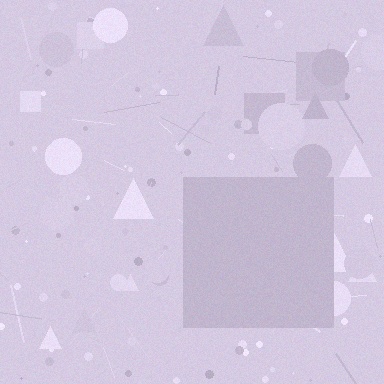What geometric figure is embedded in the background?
A square is embedded in the background.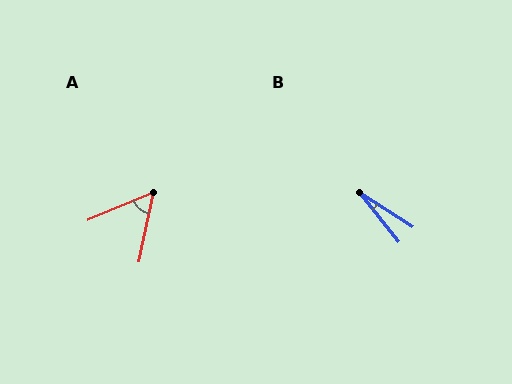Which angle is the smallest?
B, at approximately 18 degrees.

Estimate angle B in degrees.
Approximately 18 degrees.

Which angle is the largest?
A, at approximately 55 degrees.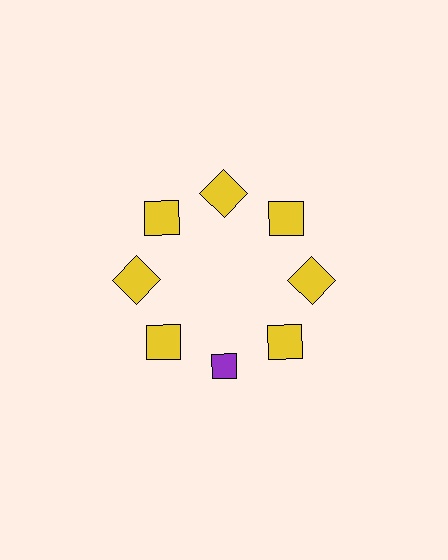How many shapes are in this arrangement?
There are 8 shapes arranged in a ring pattern.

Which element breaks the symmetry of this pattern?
The purple diamond at roughly the 6 o'clock position breaks the symmetry. All other shapes are yellow squares.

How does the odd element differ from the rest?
It differs in both color (purple instead of yellow) and shape (diamond instead of square).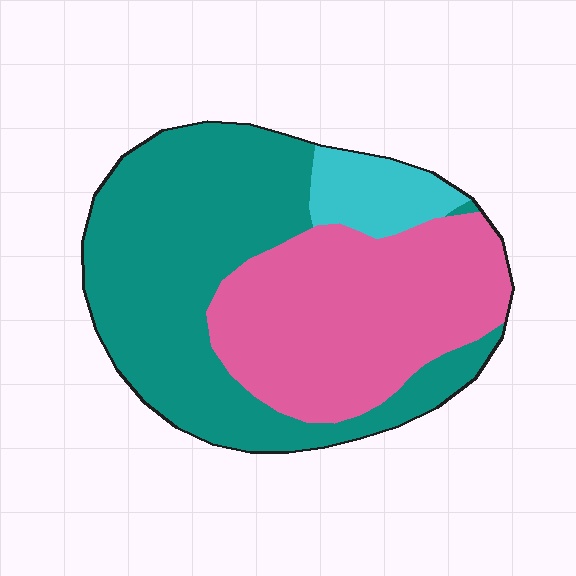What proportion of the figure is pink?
Pink covers 40% of the figure.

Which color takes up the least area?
Cyan, at roughly 10%.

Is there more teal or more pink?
Teal.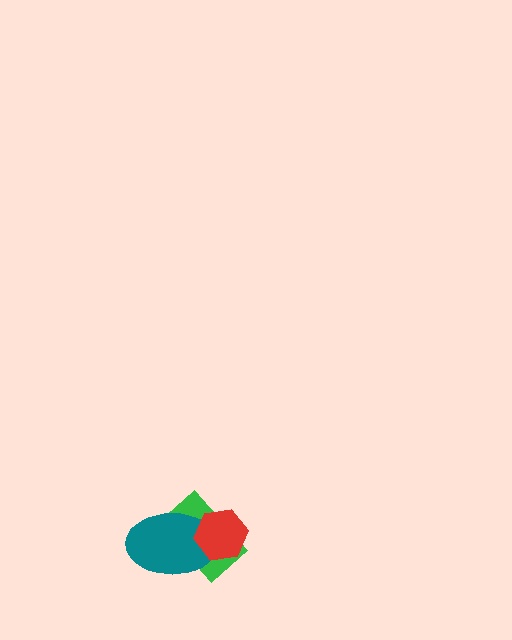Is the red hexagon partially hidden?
No, no other shape covers it.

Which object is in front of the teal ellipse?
The red hexagon is in front of the teal ellipse.